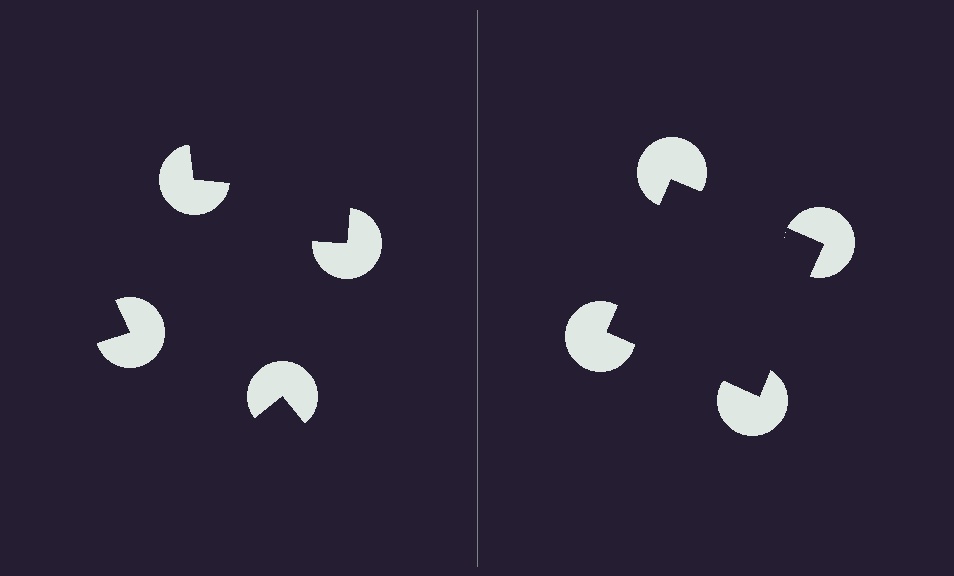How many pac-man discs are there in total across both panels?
8 — 4 on each side.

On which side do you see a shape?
An illusory square appears on the right side. On the left side the wedge cuts are rotated, so no coherent shape forms.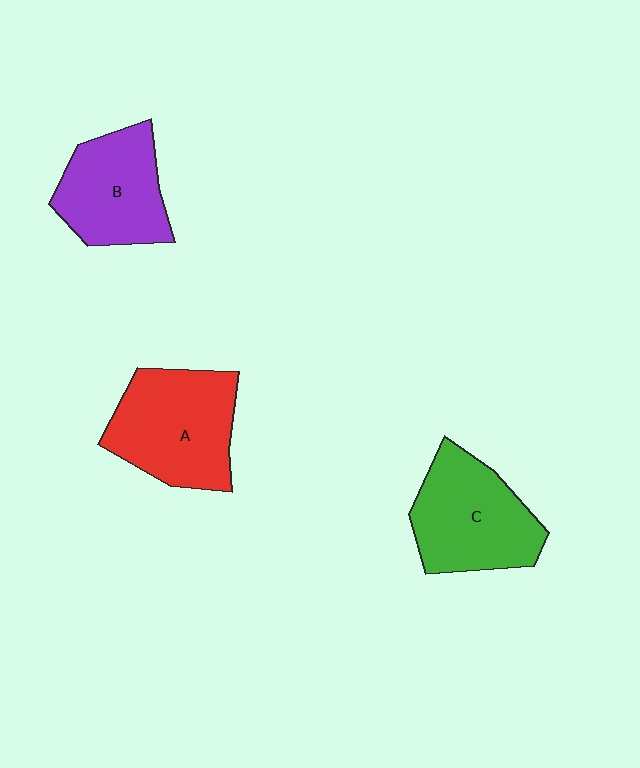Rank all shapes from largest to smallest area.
From largest to smallest: A (red), C (green), B (purple).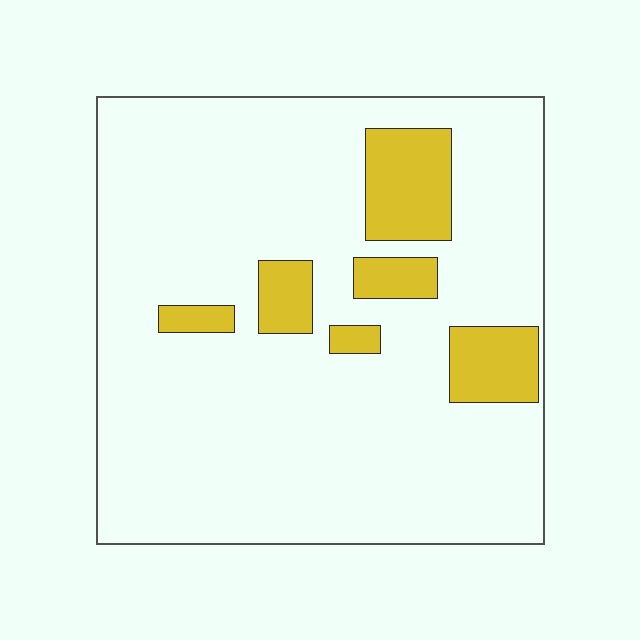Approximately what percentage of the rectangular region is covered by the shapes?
Approximately 15%.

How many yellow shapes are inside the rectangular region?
6.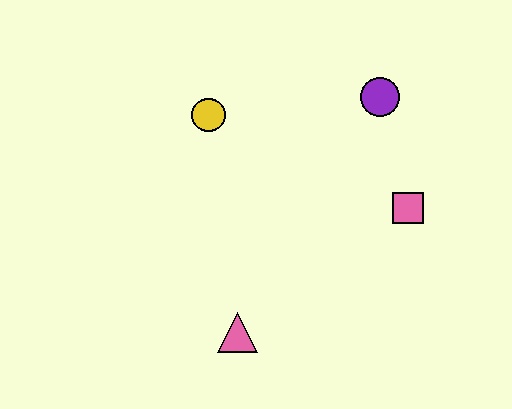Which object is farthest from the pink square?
The yellow circle is farthest from the pink square.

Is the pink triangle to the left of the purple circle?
Yes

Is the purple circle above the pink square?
Yes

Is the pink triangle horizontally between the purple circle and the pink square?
No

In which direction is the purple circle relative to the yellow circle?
The purple circle is to the right of the yellow circle.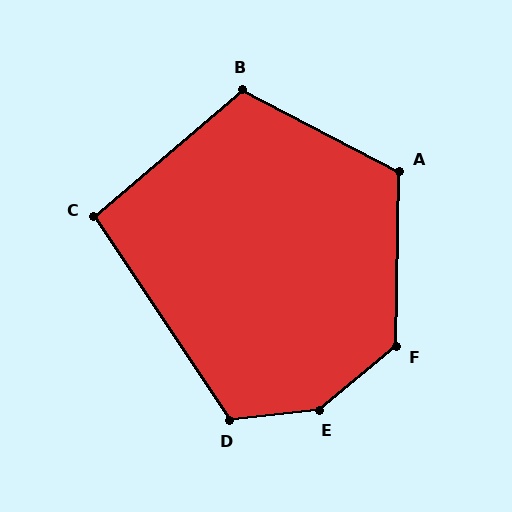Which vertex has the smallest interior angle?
C, at approximately 97 degrees.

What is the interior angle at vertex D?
Approximately 117 degrees (obtuse).